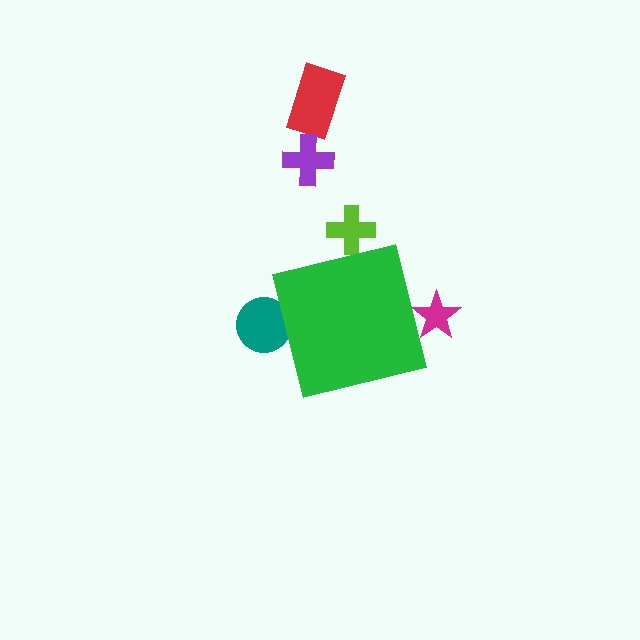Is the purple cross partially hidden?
No, the purple cross is fully visible.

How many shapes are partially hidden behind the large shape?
3 shapes are partially hidden.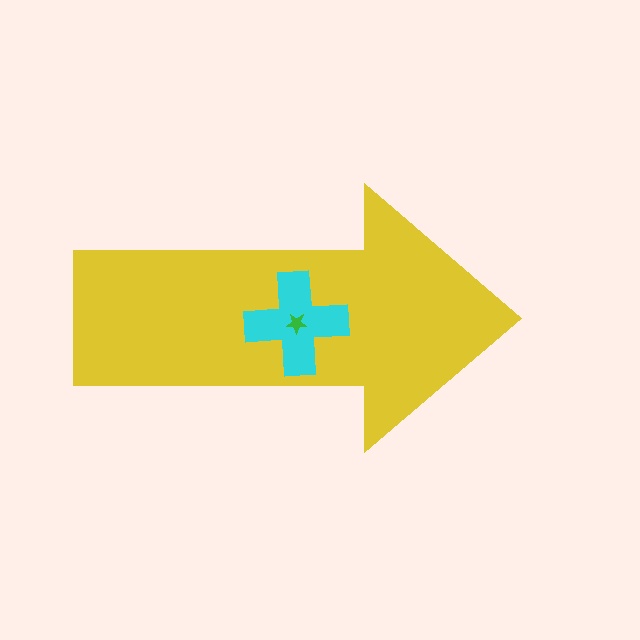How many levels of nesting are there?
3.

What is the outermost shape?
The yellow arrow.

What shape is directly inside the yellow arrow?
The cyan cross.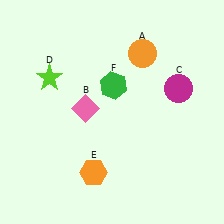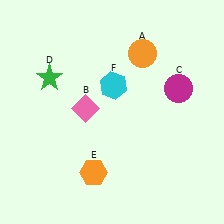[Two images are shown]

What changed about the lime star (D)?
In Image 1, D is lime. In Image 2, it changed to green.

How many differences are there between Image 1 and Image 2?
There are 2 differences between the two images.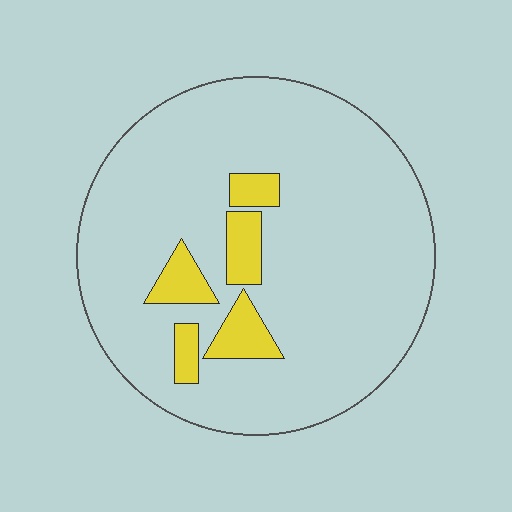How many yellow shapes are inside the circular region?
5.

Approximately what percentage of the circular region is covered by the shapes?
Approximately 10%.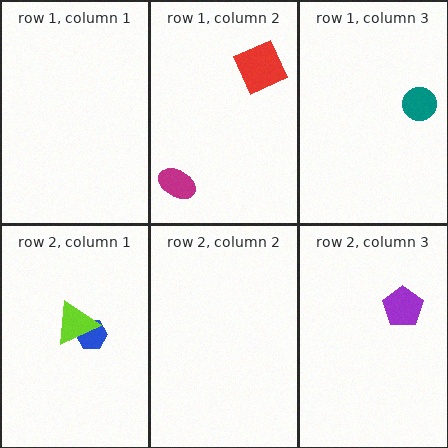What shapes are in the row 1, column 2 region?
The red square, the magenta ellipse.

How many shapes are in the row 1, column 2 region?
2.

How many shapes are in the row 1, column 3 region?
1.